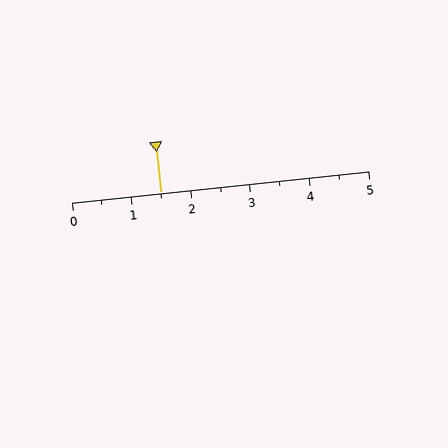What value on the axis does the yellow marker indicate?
The marker indicates approximately 1.5.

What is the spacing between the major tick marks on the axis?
The major ticks are spaced 1 apart.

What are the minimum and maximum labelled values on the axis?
The axis runs from 0 to 5.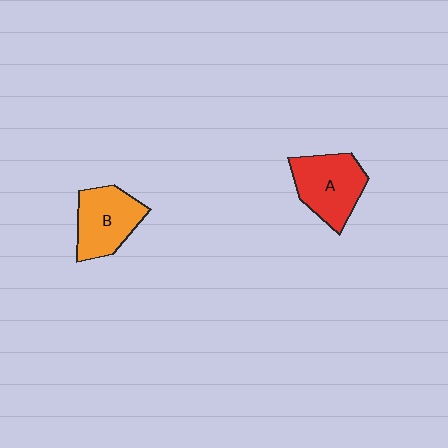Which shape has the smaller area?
Shape B (orange).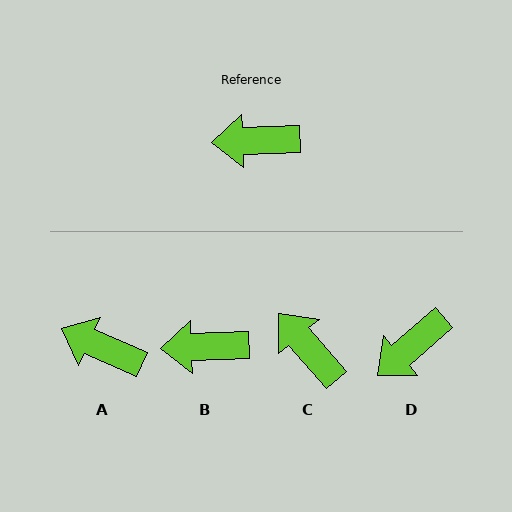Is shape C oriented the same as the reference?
No, it is off by about 52 degrees.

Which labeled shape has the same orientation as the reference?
B.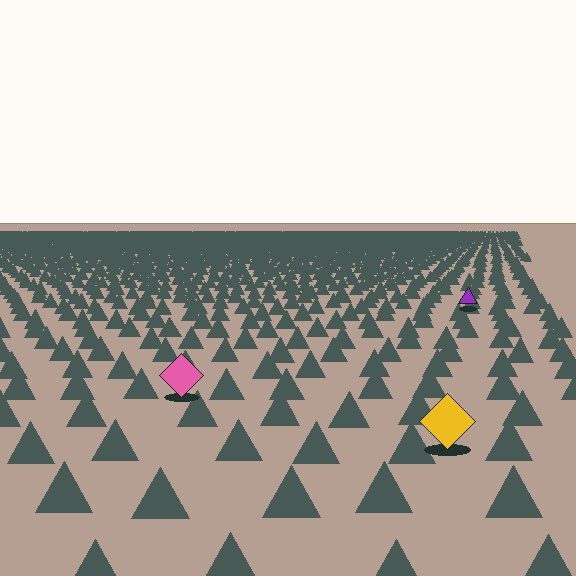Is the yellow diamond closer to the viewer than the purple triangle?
Yes. The yellow diamond is closer — you can tell from the texture gradient: the ground texture is coarser near it.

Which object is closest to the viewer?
The yellow diamond is closest. The texture marks near it are larger and more spread out.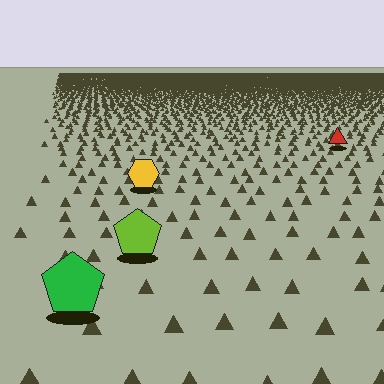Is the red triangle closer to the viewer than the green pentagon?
No. The green pentagon is closer — you can tell from the texture gradient: the ground texture is coarser near it.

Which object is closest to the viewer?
The green pentagon is closest. The texture marks near it are larger and more spread out.